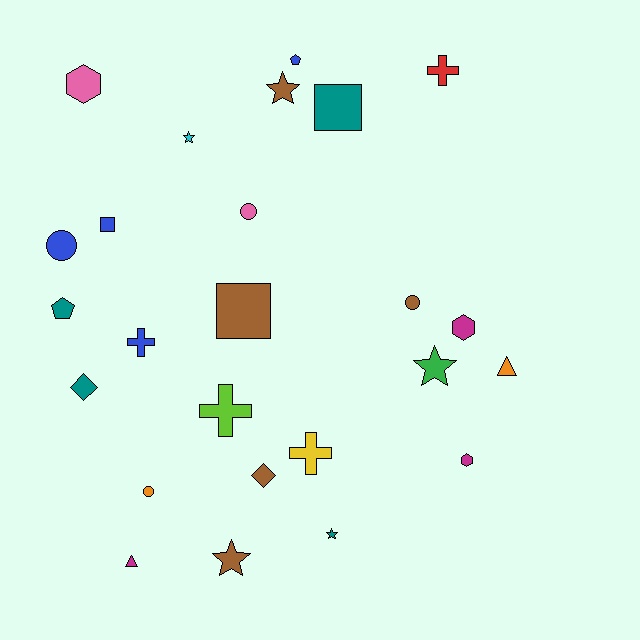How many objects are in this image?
There are 25 objects.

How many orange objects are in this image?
There are 2 orange objects.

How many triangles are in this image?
There are 2 triangles.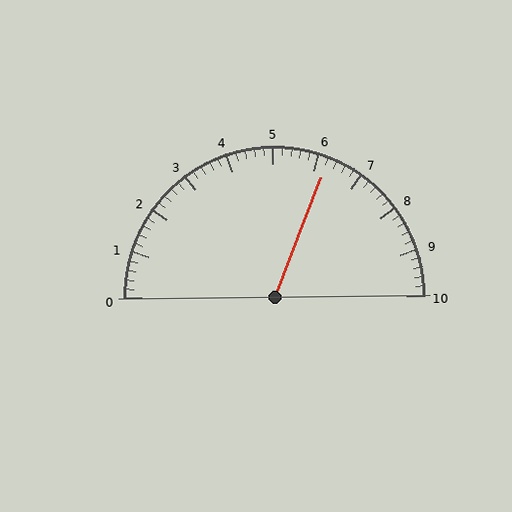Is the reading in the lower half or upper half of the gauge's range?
The reading is in the upper half of the range (0 to 10).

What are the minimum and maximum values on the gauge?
The gauge ranges from 0 to 10.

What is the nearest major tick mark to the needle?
The nearest major tick mark is 6.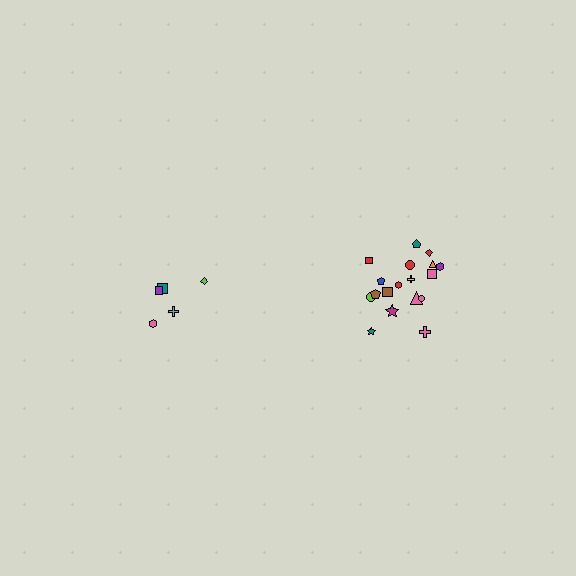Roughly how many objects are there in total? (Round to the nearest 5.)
Roughly 25 objects in total.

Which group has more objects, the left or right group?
The right group.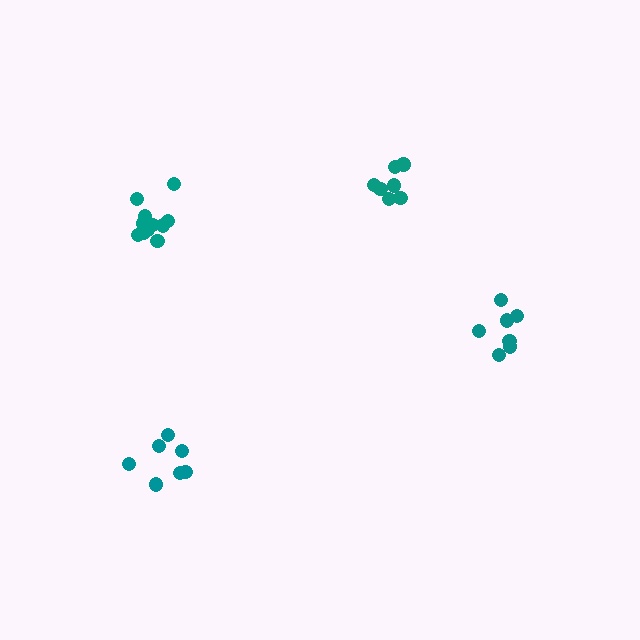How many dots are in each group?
Group 1: 7 dots, Group 2: 7 dots, Group 3: 7 dots, Group 4: 11 dots (32 total).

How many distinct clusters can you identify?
There are 4 distinct clusters.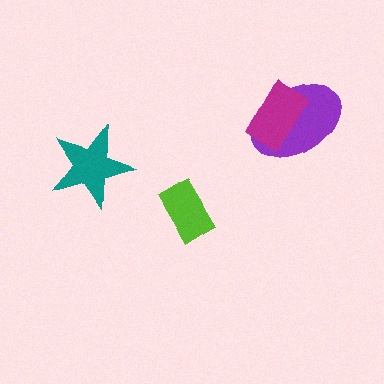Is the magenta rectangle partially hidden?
No, no other shape covers it.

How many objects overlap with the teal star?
0 objects overlap with the teal star.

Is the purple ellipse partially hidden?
Yes, it is partially covered by another shape.